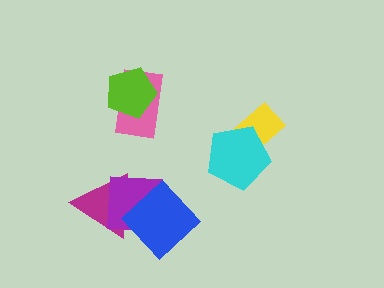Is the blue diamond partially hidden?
No, no other shape covers it.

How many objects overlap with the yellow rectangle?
1 object overlaps with the yellow rectangle.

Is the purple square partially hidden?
Yes, it is partially covered by another shape.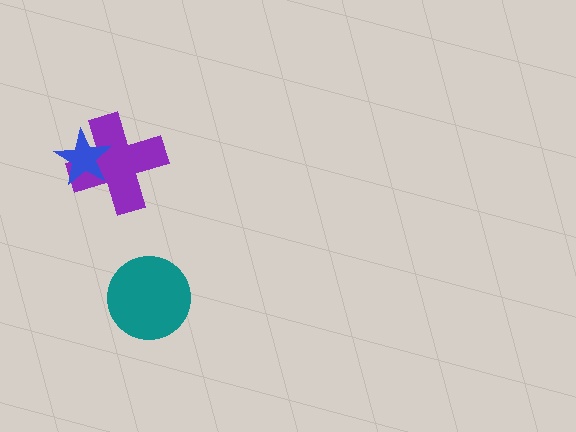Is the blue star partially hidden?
No, no other shape covers it.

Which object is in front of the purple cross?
The blue star is in front of the purple cross.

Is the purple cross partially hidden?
Yes, it is partially covered by another shape.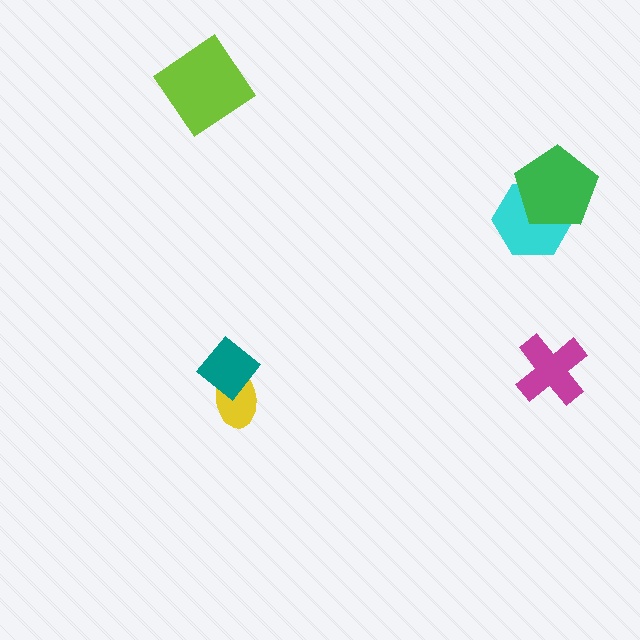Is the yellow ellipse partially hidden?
Yes, it is partially covered by another shape.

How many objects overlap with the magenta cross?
0 objects overlap with the magenta cross.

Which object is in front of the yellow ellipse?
The teal diamond is in front of the yellow ellipse.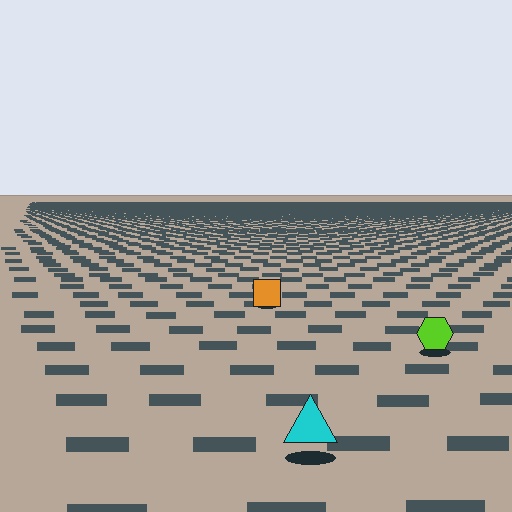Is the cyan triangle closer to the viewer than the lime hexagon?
Yes. The cyan triangle is closer — you can tell from the texture gradient: the ground texture is coarser near it.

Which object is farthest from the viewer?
The orange square is farthest from the viewer. It appears smaller and the ground texture around it is denser.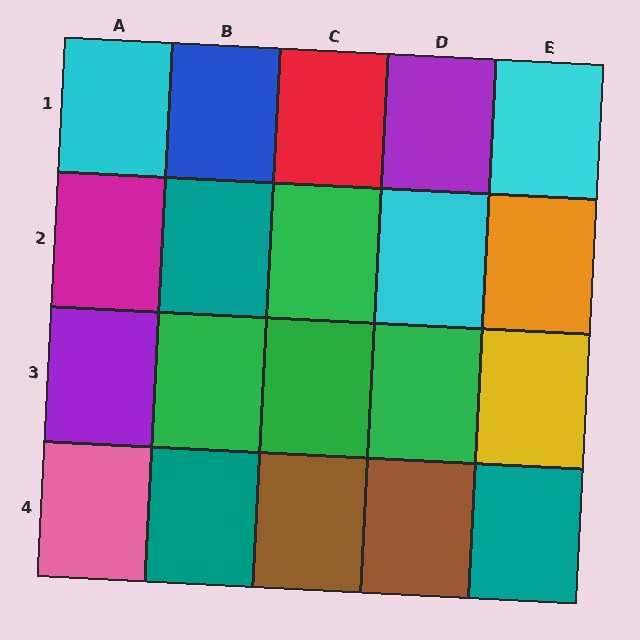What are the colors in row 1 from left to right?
Cyan, blue, red, purple, cyan.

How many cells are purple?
2 cells are purple.